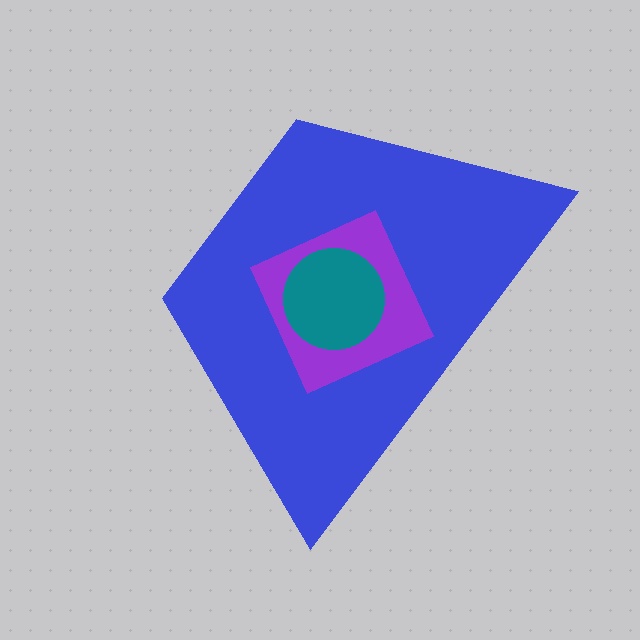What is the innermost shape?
The teal circle.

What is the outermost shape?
The blue trapezoid.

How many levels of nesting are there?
3.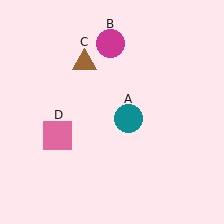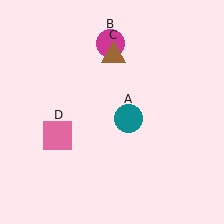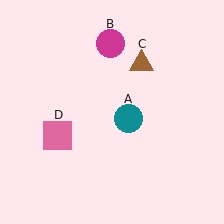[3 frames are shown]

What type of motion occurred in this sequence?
The brown triangle (object C) rotated clockwise around the center of the scene.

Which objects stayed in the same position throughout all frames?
Teal circle (object A) and magenta circle (object B) and pink square (object D) remained stationary.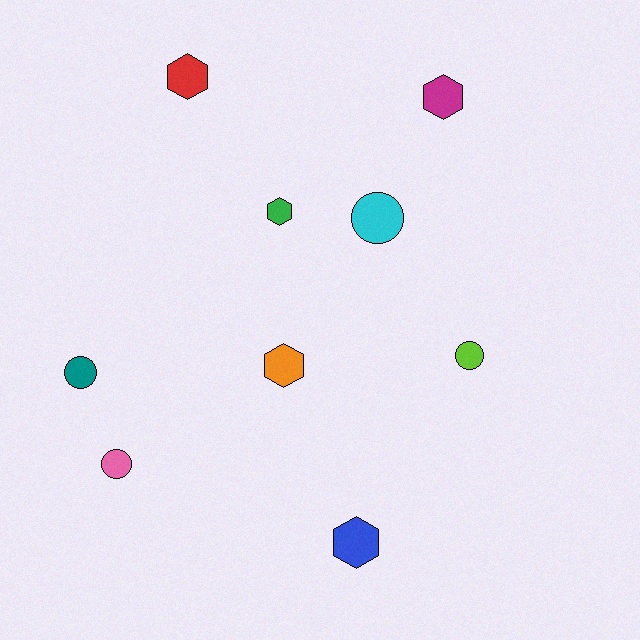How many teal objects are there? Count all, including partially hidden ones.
There is 1 teal object.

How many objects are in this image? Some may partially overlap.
There are 9 objects.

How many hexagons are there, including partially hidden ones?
There are 5 hexagons.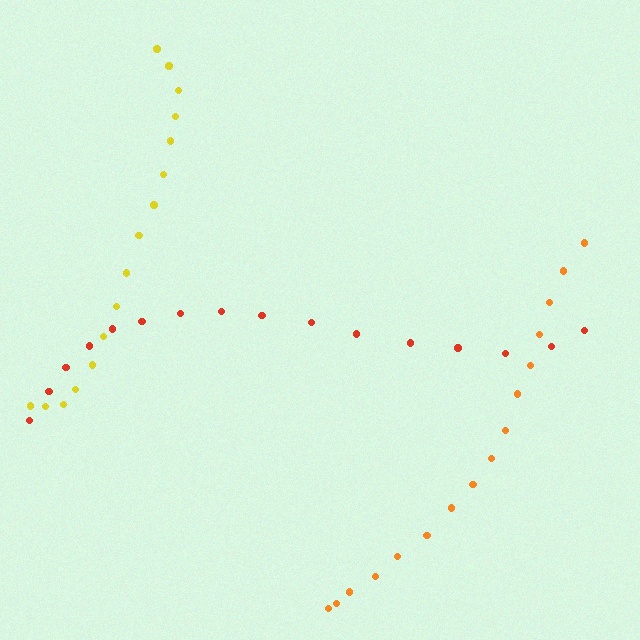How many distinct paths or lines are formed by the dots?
There are 3 distinct paths.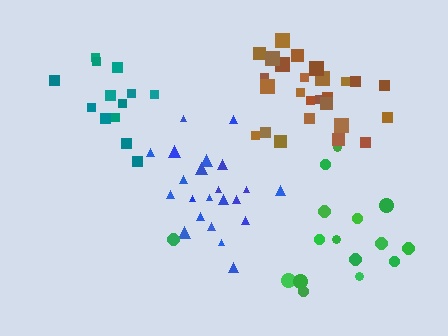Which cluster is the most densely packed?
Blue.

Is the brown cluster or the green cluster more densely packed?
Brown.